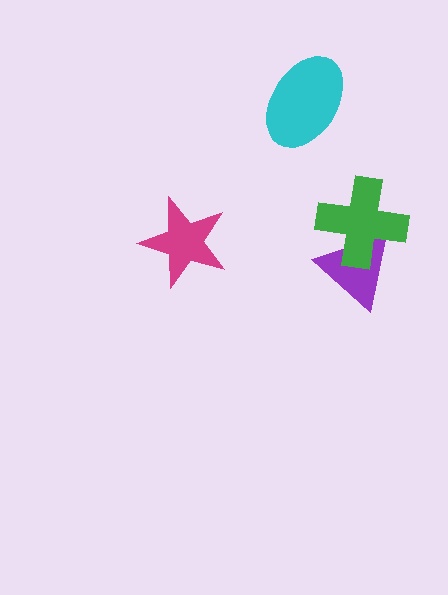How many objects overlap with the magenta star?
0 objects overlap with the magenta star.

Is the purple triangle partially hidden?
Yes, it is partially covered by another shape.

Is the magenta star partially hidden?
No, no other shape covers it.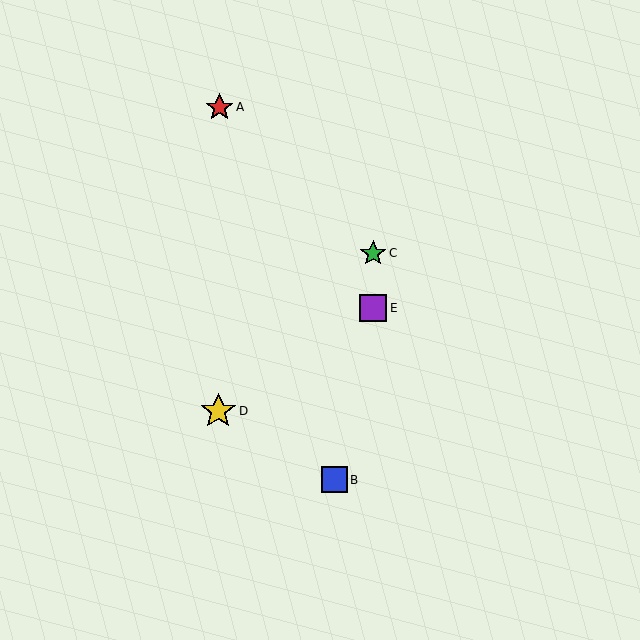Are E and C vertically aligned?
Yes, both are at x≈373.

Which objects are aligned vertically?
Objects C, E are aligned vertically.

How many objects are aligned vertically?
2 objects (C, E) are aligned vertically.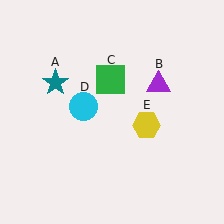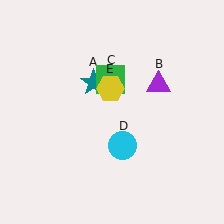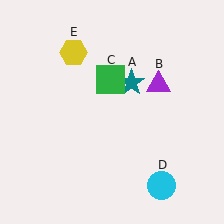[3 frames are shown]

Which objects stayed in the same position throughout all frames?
Purple triangle (object B) and green square (object C) remained stationary.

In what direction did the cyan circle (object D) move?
The cyan circle (object D) moved down and to the right.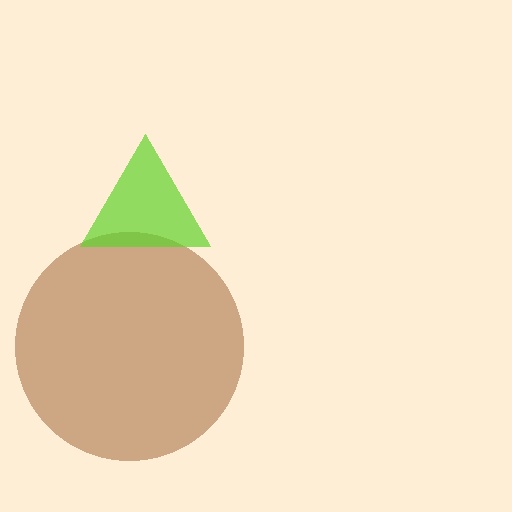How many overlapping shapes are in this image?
There are 2 overlapping shapes in the image.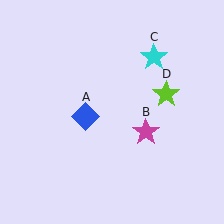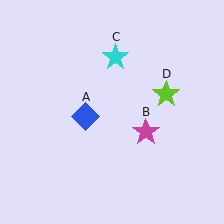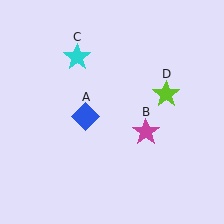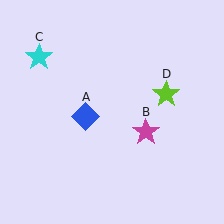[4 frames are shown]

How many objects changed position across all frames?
1 object changed position: cyan star (object C).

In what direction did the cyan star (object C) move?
The cyan star (object C) moved left.